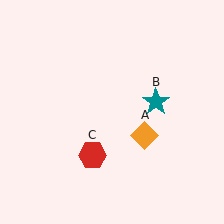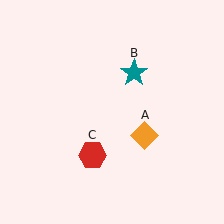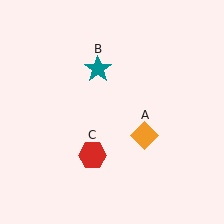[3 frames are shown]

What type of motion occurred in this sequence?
The teal star (object B) rotated counterclockwise around the center of the scene.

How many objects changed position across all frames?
1 object changed position: teal star (object B).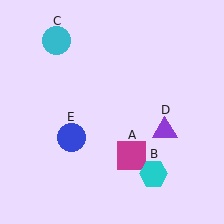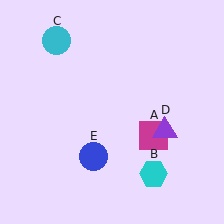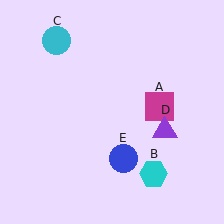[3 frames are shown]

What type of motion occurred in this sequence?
The magenta square (object A), blue circle (object E) rotated counterclockwise around the center of the scene.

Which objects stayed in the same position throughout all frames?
Cyan hexagon (object B) and cyan circle (object C) and purple triangle (object D) remained stationary.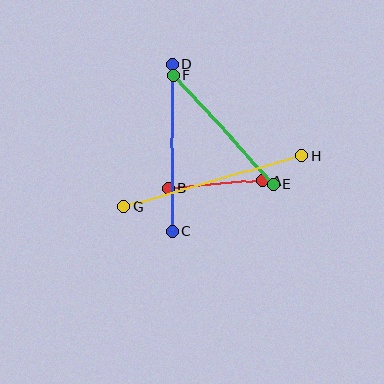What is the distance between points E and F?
The distance is approximately 148 pixels.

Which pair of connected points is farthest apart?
Points G and H are farthest apart.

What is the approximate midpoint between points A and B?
The midpoint is at approximately (216, 184) pixels.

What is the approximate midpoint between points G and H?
The midpoint is at approximately (213, 181) pixels.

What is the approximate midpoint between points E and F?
The midpoint is at approximately (223, 129) pixels.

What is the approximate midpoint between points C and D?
The midpoint is at approximately (172, 148) pixels.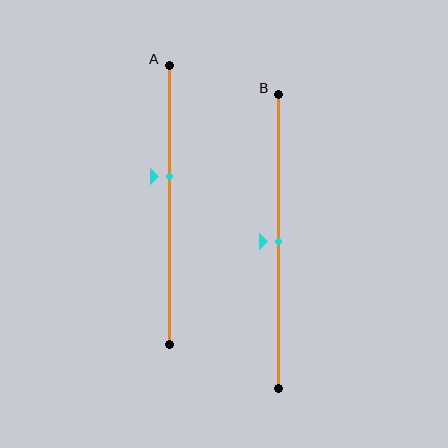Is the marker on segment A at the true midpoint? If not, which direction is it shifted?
No, the marker on segment A is shifted upward by about 10% of the segment length.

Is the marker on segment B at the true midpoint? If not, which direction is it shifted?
Yes, the marker on segment B is at the true midpoint.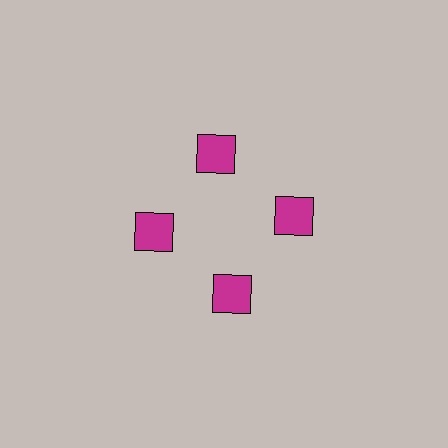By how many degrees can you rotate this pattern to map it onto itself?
The pattern maps onto itself every 90 degrees of rotation.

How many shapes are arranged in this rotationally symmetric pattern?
There are 4 shapes, arranged in 4 groups of 1.